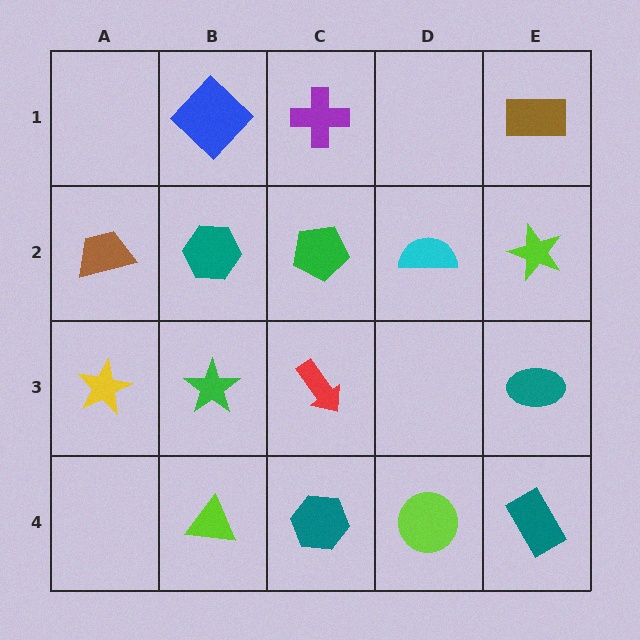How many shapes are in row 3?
4 shapes.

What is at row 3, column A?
A yellow star.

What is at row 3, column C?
A red arrow.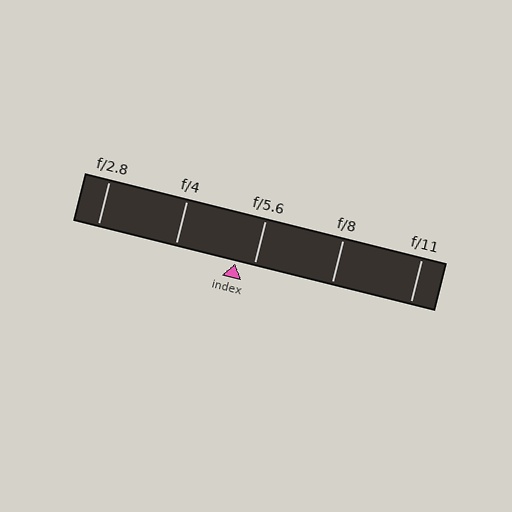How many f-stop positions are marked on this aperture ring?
There are 5 f-stop positions marked.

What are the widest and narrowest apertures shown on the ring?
The widest aperture shown is f/2.8 and the narrowest is f/11.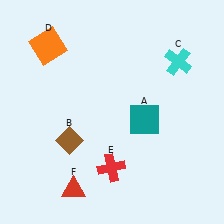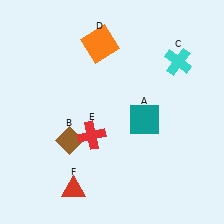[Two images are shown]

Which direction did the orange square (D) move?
The orange square (D) moved right.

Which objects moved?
The objects that moved are: the orange square (D), the red cross (E).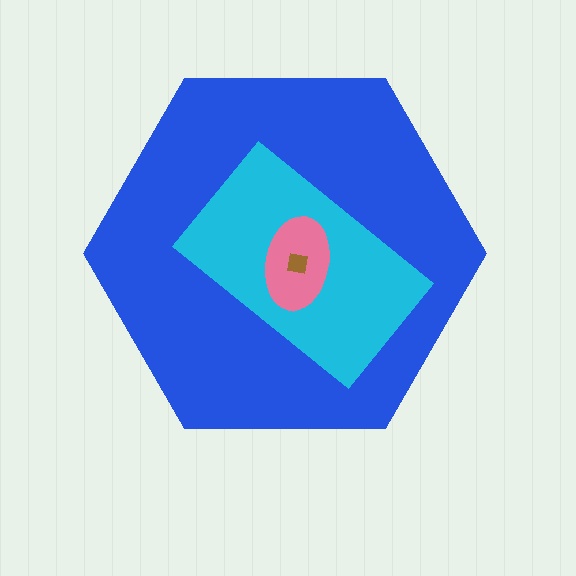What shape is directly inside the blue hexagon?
The cyan rectangle.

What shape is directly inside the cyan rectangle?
The pink ellipse.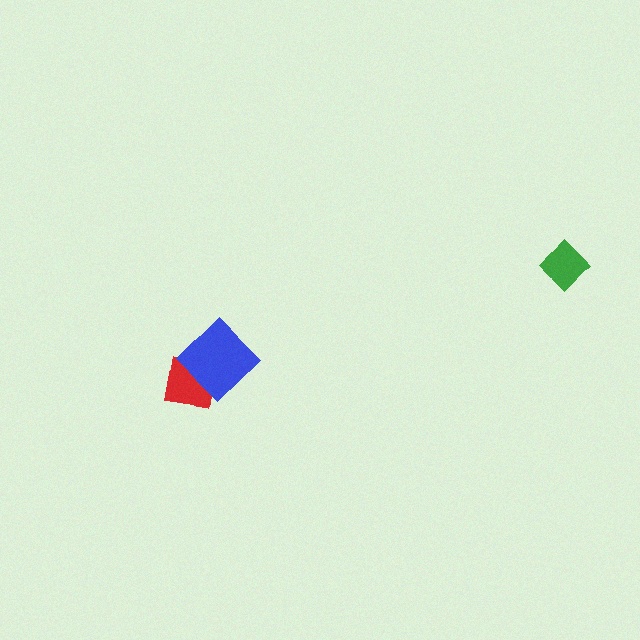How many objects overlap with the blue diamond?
1 object overlaps with the blue diamond.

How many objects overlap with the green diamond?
0 objects overlap with the green diamond.